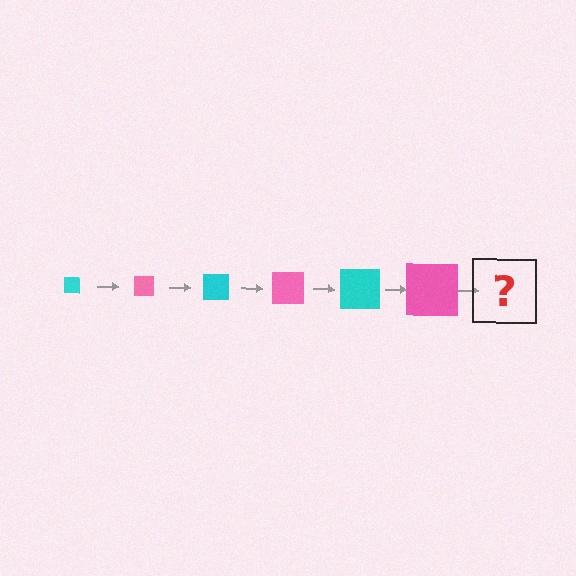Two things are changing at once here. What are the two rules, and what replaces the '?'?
The two rules are that the square grows larger each step and the color cycles through cyan and pink. The '?' should be a cyan square, larger than the previous one.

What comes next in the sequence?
The next element should be a cyan square, larger than the previous one.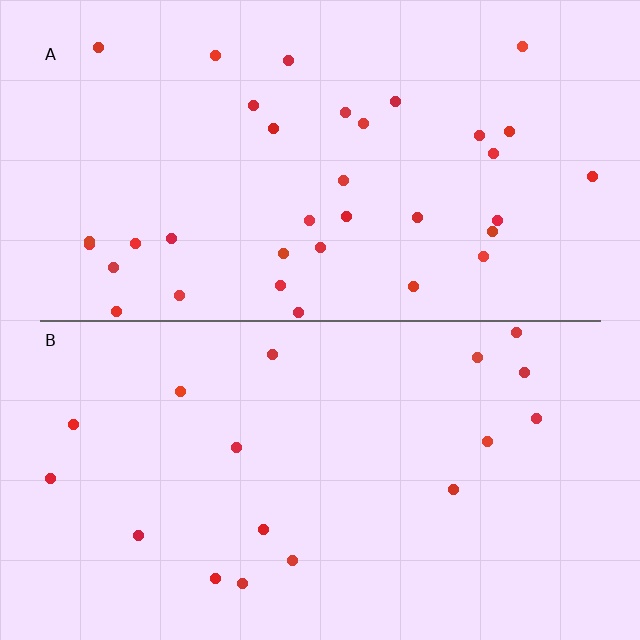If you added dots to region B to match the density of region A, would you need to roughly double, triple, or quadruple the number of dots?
Approximately double.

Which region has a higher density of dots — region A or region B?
A (the top).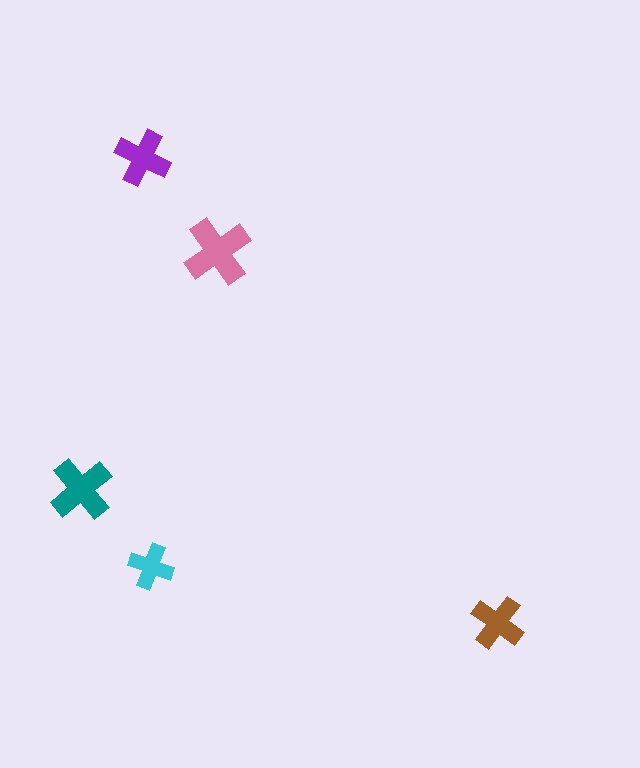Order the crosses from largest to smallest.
the pink one, the teal one, the purple one, the brown one, the cyan one.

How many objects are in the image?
There are 5 objects in the image.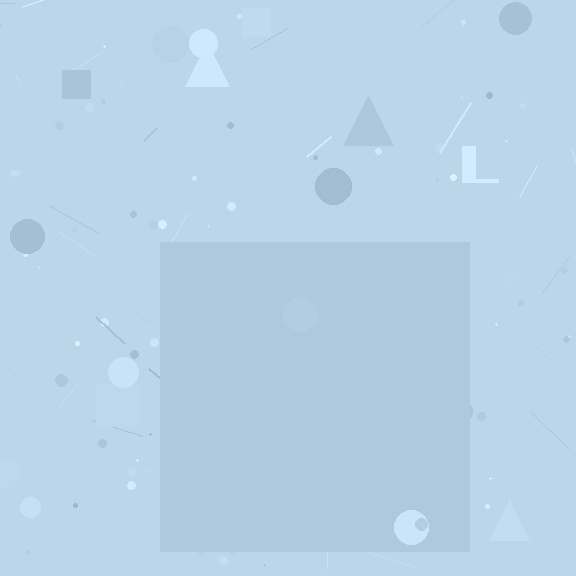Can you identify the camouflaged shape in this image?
The camouflaged shape is a square.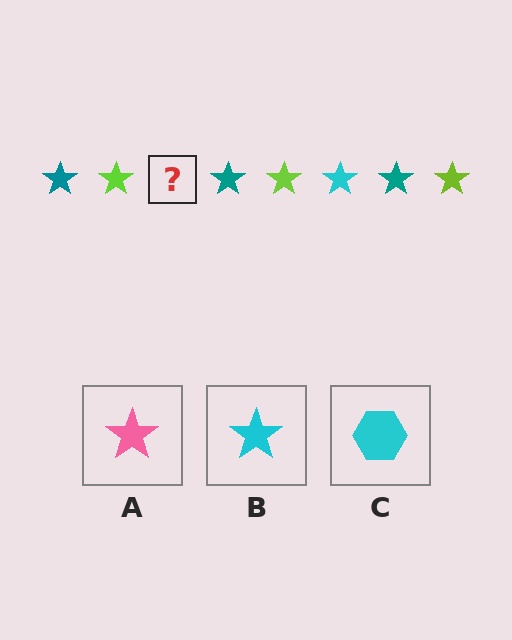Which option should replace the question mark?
Option B.